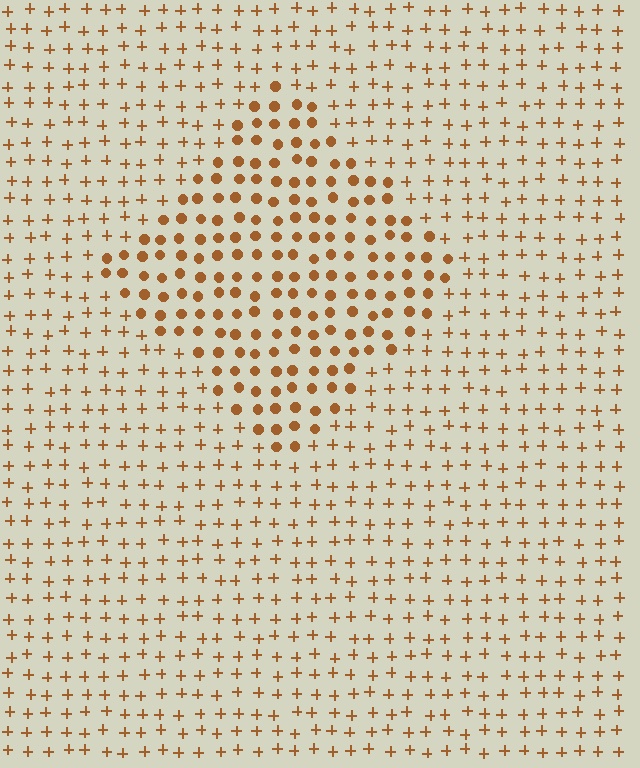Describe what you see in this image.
The image is filled with small brown elements arranged in a uniform grid. A diamond-shaped region contains circles, while the surrounding area contains plus signs. The boundary is defined purely by the change in element shape.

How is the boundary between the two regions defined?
The boundary is defined by a change in element shape: circles inside vs. plus signs outside. All elements share the same color and spacing.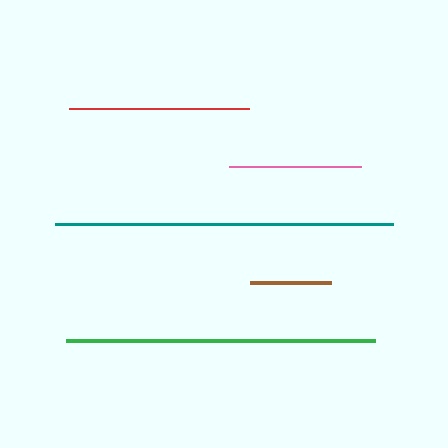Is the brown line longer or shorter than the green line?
The green line is longer than the brown line.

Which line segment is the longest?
The teal line is the longest at approximately 337 pixels.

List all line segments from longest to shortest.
From longest to shortest: teal, green, red, pink, brown.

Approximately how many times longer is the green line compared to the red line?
The green line is approximately 1.7 times the length of the red line.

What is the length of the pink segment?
The pink segment is approximately 132 pixels long.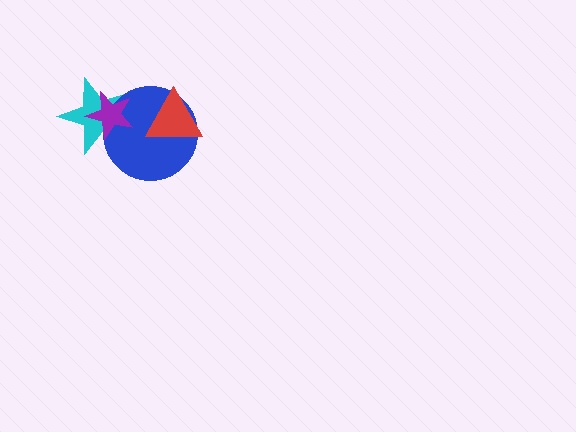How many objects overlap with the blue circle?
3 objects overlap with the blue circle.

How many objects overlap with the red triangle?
1 object overlaps with the red triangle.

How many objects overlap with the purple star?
2 objects overlap with the purple star.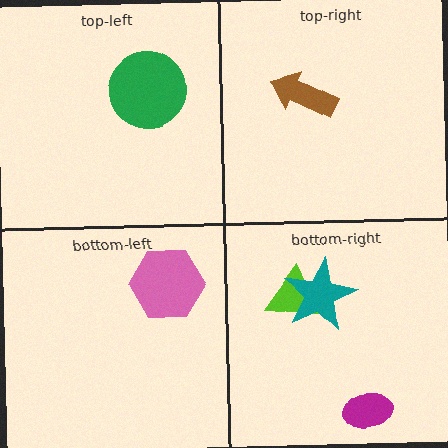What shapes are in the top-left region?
The green circle.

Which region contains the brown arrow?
The top-right region.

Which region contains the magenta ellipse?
The bottom-right region.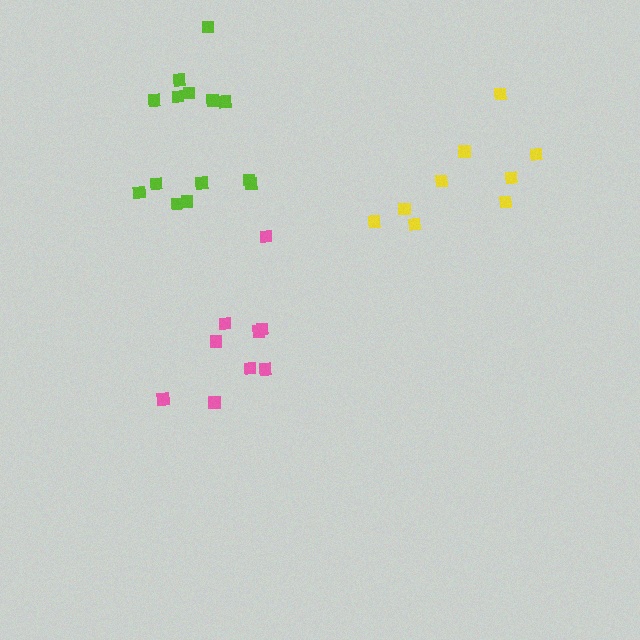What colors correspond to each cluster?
The clusters are colored: yellow, pink, lime.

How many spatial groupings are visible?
There are 3 spatial groupings.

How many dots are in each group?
Group 1: 9 dots, Group 2: 9 dots, Group 3: 14 dots (32 total).